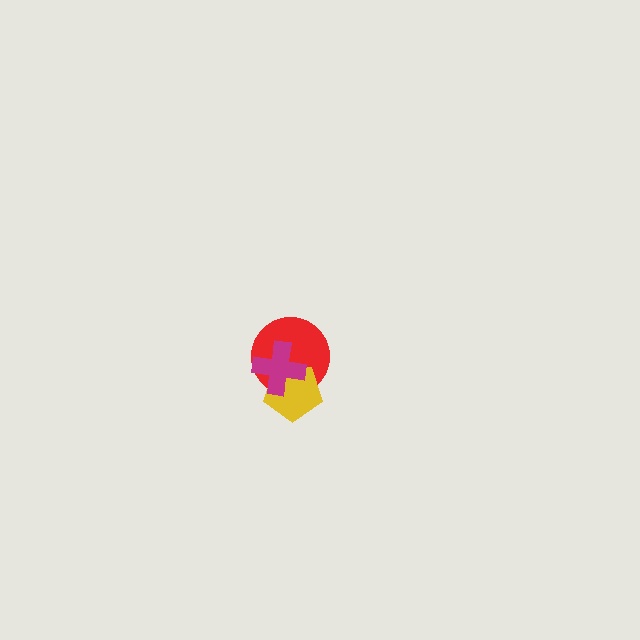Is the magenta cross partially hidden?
No, no other shape covers it.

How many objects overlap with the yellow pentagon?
2 objects overlap with the yellow pentagon.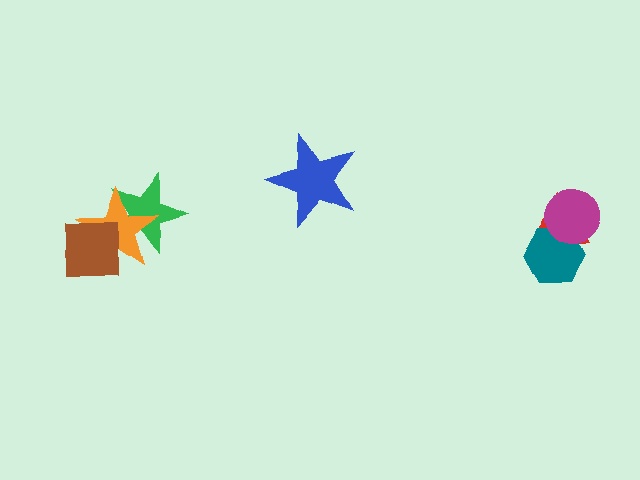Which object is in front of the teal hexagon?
The magenta circle is in front of the teal hexagon.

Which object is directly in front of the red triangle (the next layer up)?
The teal hexagon is directly in front of the red triangle.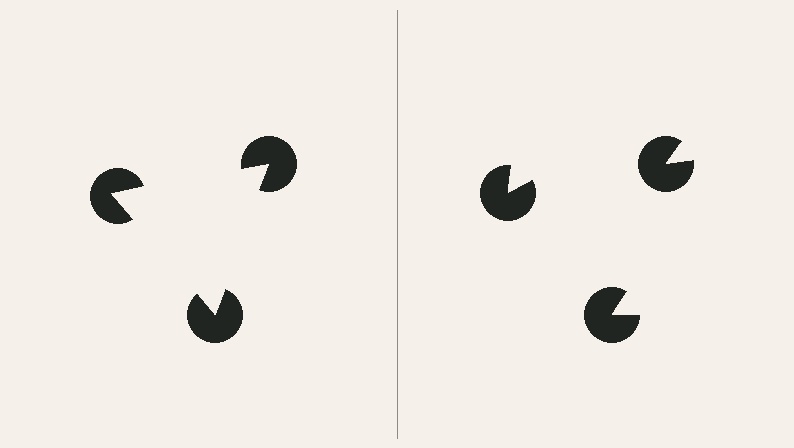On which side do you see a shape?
An illusory triangle appears on the left side. On the right side the wedge cuts are rotated, so no coherent shape forms.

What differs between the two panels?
The pac-man discs are positioned identically on both sides; only the wedge orientations differ. On the left they align to a triangle; on the right they are misaligned.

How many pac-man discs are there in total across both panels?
6 — 3 on each side.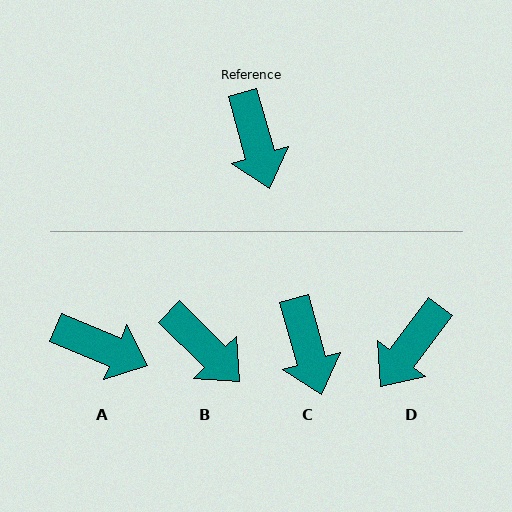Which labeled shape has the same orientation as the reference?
C.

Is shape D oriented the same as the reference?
No, it is off by about 53 degrees.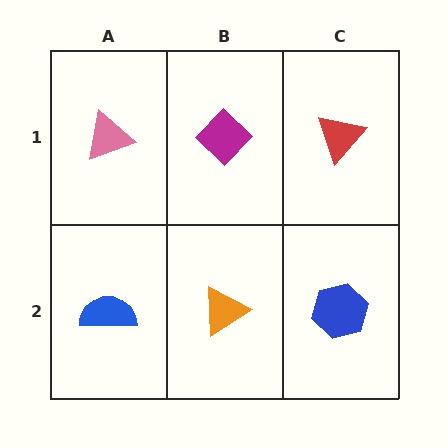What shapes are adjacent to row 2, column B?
A magenta diamond (row 1, column B), a blue semicircle (row 2, column A), a blue hexagon (row 2, column C).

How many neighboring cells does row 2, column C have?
2.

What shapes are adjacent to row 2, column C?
A red triangle (row 1, column C), an orange triangle (row 2, column B).